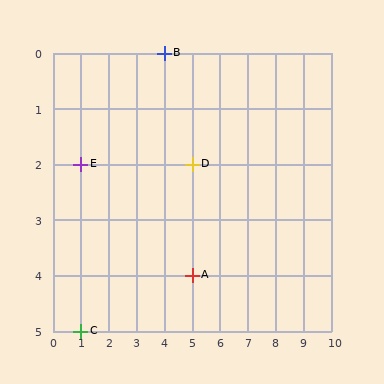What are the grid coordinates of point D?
Point D is at grid coordinates (5, 2).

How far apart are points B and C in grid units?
Points B and C are 3 columns and 5 rows apart (about 5.8 grid units diagonally).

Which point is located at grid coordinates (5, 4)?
Point A is at (5, 4).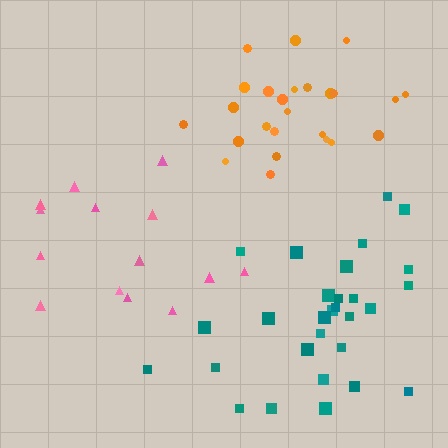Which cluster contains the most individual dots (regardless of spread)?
Teal (29).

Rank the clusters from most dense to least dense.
orange, teal, pink.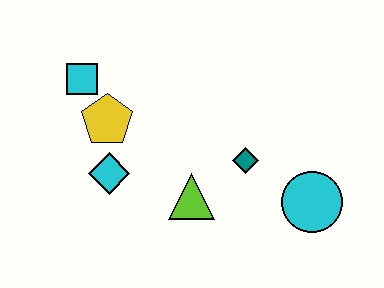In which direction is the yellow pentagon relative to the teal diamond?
The yellow pentagon is to the left of the teal diamond.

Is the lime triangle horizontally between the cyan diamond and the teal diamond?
Yes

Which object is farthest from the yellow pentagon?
The cyan circle is farthest from the yellow pentagon.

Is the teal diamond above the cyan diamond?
Yes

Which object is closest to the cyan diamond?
The yellow pentagon is closest to the cyan diamond.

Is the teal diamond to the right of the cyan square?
Yes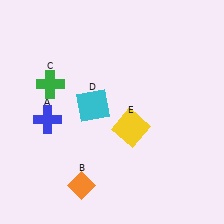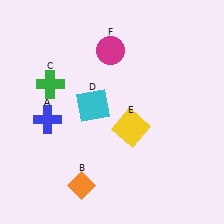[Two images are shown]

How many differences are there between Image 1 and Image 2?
There is 1 difference between the two images.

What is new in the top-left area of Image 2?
A magenta circle (F) was added in the top-left area of Image 2.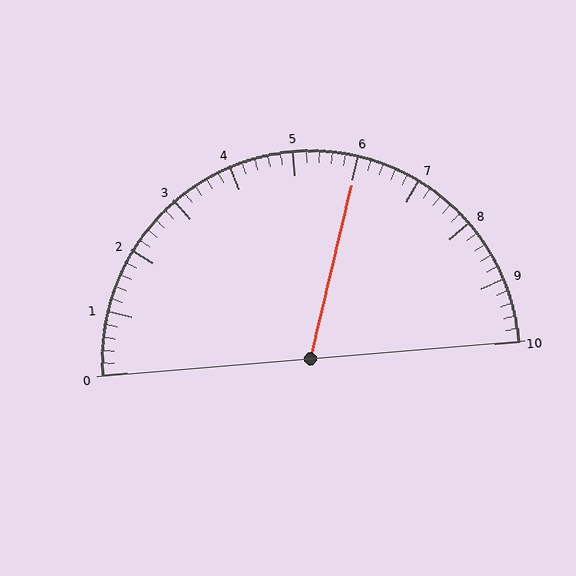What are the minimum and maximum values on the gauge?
The gauge ranges from 0 to 10.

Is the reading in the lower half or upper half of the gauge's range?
The reading is in the upper half of the range (0 to 10).